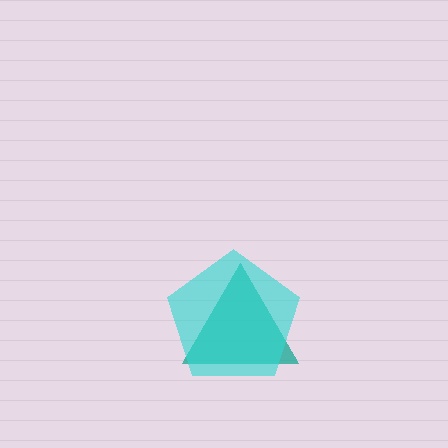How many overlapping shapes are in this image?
There are 2 overlapping shapes in the image.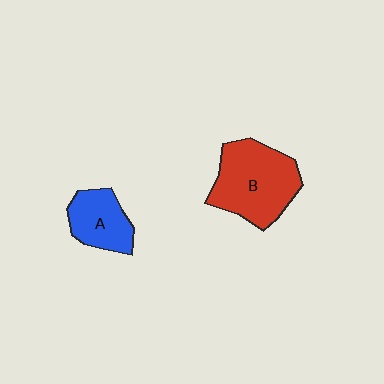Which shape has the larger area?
Shape B (red).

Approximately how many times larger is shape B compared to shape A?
Approximately 1.8 times.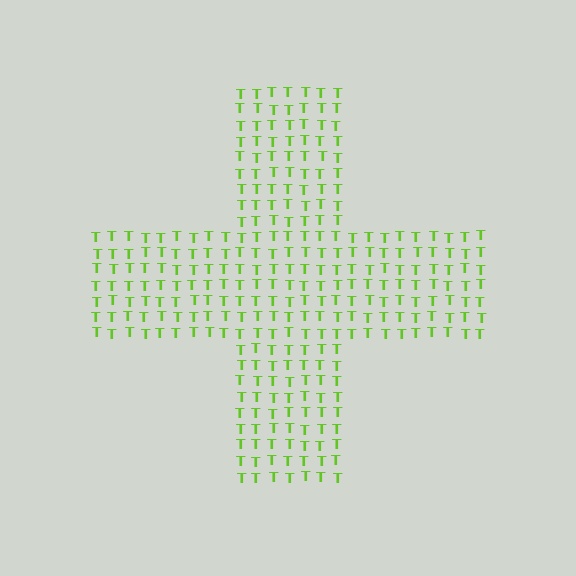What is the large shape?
The large shape is a cross.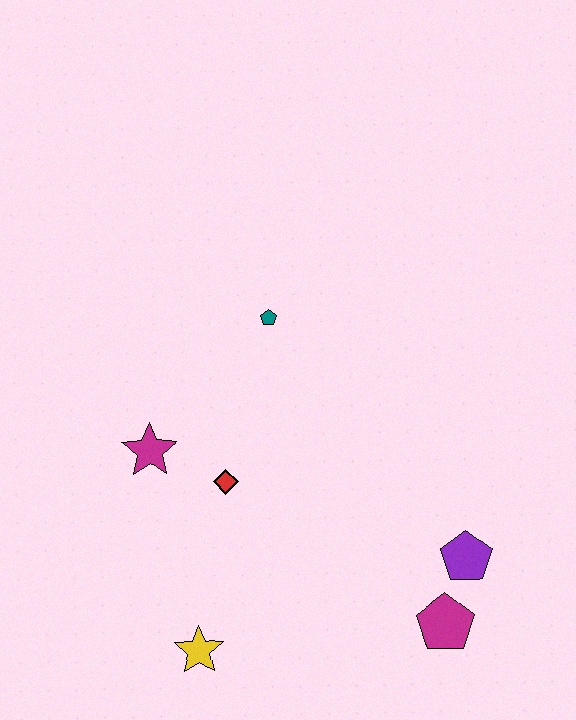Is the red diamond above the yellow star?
Yes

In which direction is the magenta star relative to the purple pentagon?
The magenta star is to the left of the purple pentagon.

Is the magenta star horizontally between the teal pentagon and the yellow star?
No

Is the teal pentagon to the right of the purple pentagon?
No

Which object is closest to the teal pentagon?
The red diamond is closest to the teal pentagon.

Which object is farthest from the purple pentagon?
The magenta star is farthest from the purple pentagon.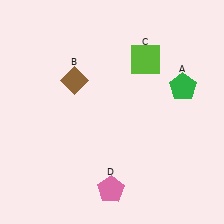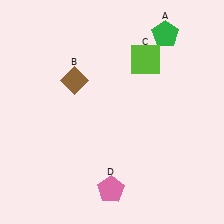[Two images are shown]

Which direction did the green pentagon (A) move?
The green pentagon (A) moved up.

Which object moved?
The green pentagon (A) moved up.